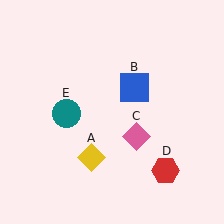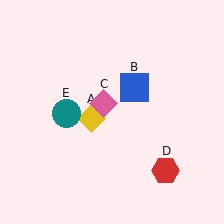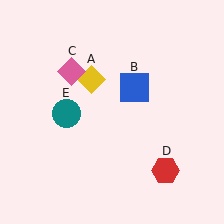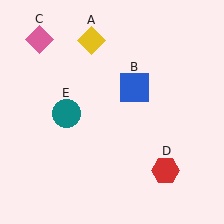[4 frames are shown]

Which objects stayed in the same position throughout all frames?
Blue square (object B) and red hexagon (object D) and teal circle (object E) remained stationary.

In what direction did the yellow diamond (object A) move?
The yellow diamond (object A) moved up.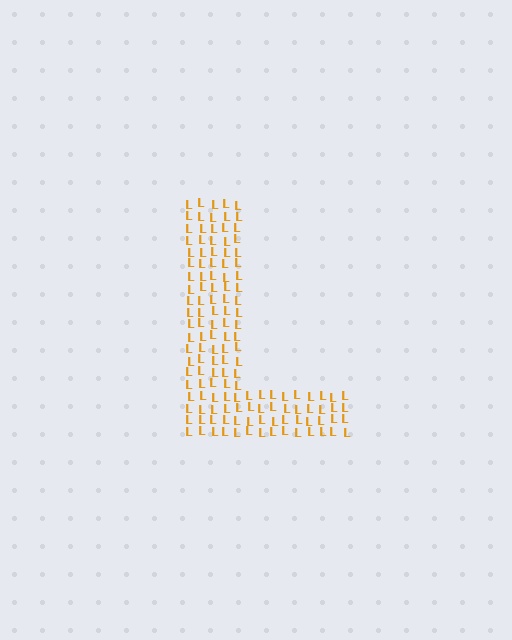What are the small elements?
The small elements are letter L's.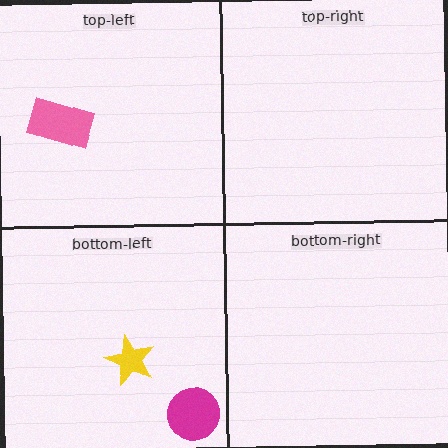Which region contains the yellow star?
The bottom-left region.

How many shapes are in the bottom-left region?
2.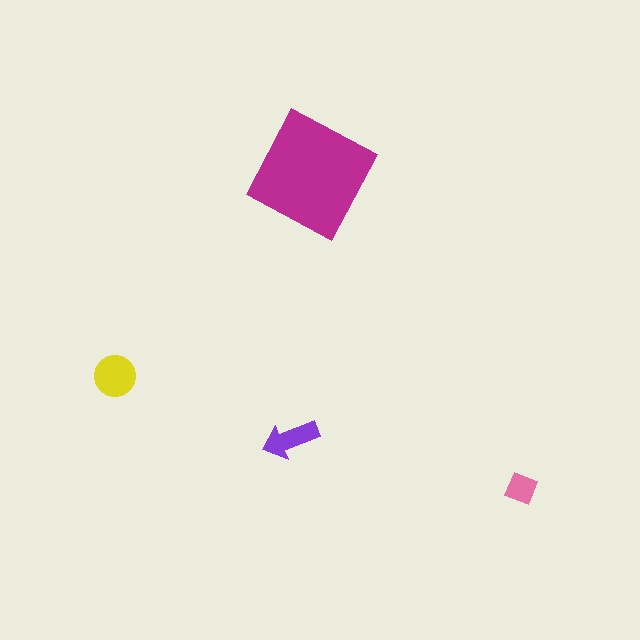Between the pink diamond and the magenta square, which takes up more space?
The magenta square.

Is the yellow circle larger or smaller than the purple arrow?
Larger.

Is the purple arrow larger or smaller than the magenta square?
Smaller.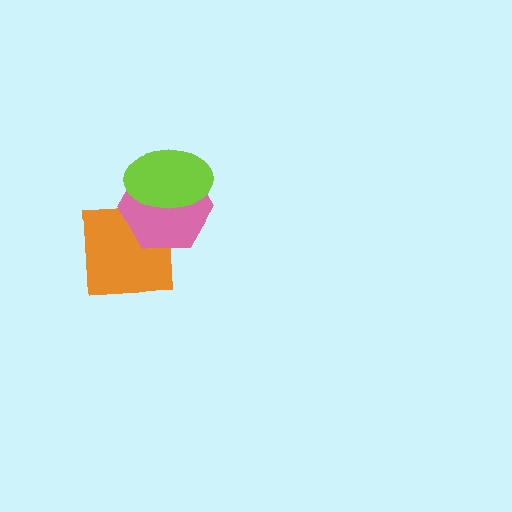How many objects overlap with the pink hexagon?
2 objects overlap with the pink hexagon.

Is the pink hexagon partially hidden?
Yes, it is partially covered by another shape.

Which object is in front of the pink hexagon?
The lime ellipse is in front of the pink hexagon.